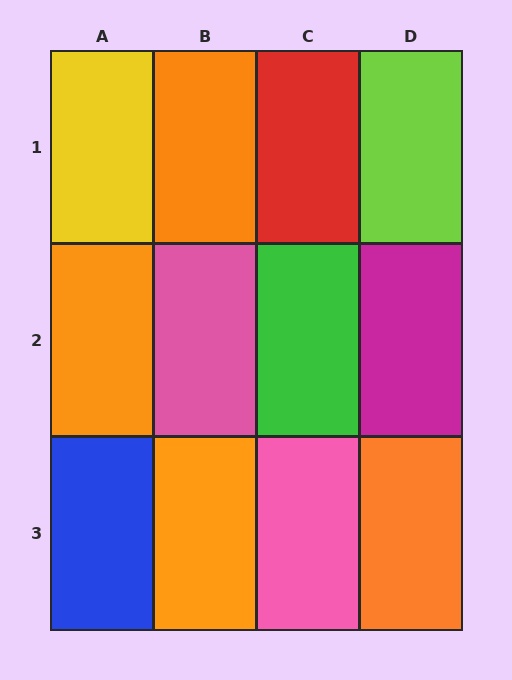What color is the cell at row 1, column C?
Red.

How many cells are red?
1 cell is red.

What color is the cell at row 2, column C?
Green.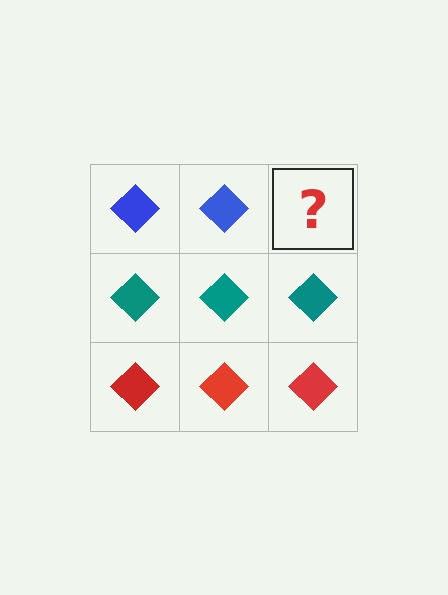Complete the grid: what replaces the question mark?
The question mark should be replaced with a blue diamond.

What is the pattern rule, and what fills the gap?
The rule is that each row has a consistent color. The gap should be filled with a blue diamond.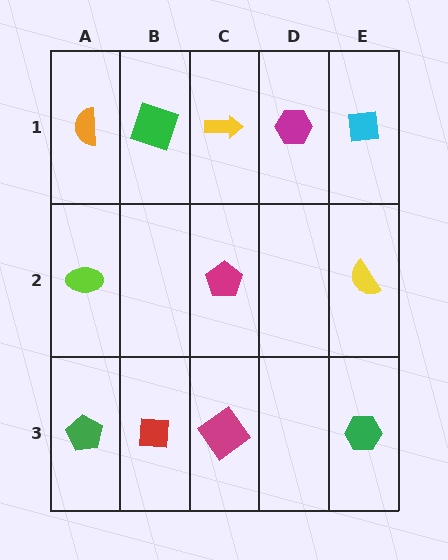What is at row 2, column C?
A magenta pentagon.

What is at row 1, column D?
A magenta hexagon.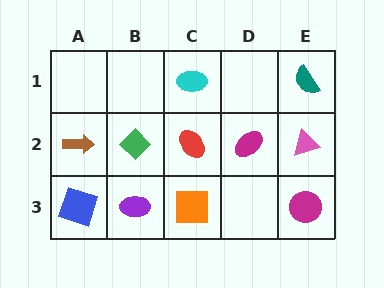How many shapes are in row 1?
2 shapes.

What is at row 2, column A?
A brown arrow.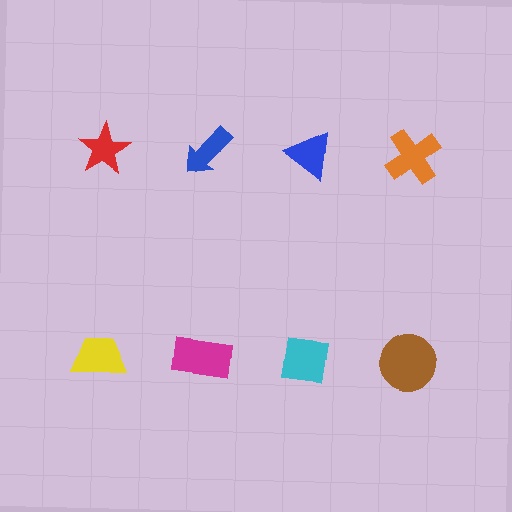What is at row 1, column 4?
An orange cross.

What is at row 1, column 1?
A red star.